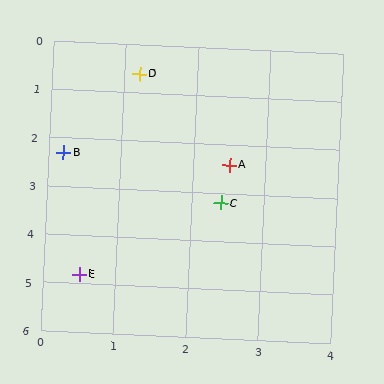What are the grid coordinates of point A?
Point A is at approximately (2.5, 2.4).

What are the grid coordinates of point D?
Point D is at approximately (1.2, 0.6).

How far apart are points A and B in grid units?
Points A and B are about 2.3 grid units apart.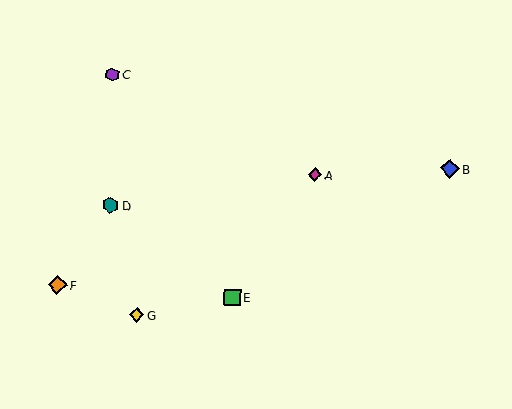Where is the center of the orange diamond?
The center of the orange diamond is at (57, 285).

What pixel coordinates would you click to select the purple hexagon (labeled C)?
Click at (112, 75) to select the purple hexagon C.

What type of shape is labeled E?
Shape E is a green square.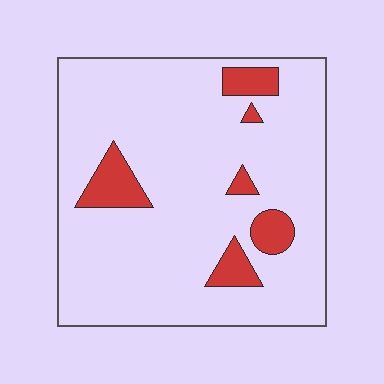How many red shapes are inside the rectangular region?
6.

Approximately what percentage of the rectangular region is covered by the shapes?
Approximately 10%.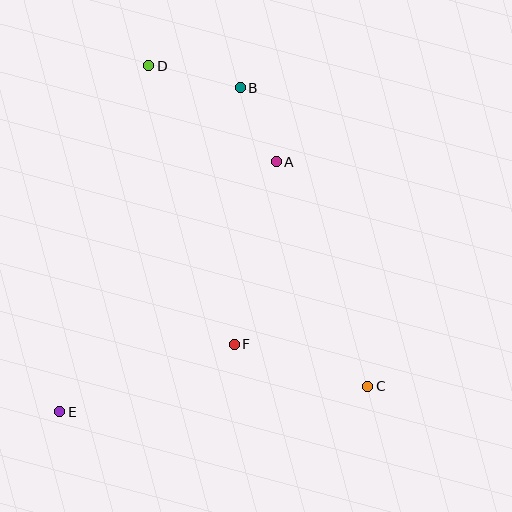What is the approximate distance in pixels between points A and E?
The distance between A and E is approximately 331 pixels.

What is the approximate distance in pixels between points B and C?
The distance between B and C is approximately 324 pixels.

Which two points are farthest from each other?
Points C and D are farthest from each other.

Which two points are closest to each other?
Points A and B are closest to each other.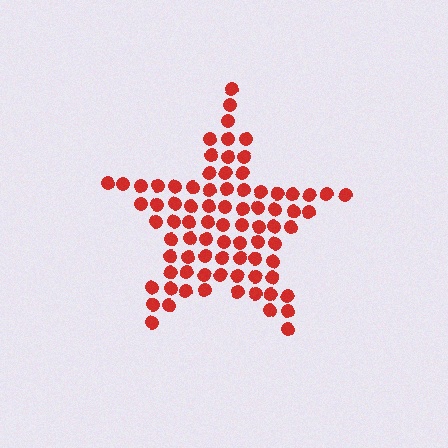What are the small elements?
The small elements are circles.